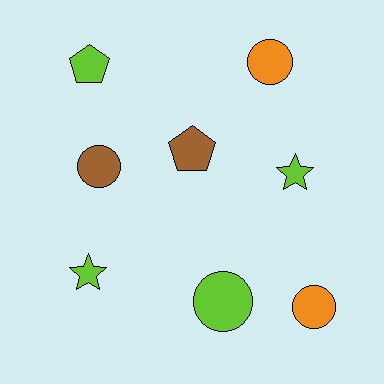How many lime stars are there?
There are 2 lime stars.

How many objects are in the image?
There are 8 objects.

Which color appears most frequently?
Lime, with 4 objects.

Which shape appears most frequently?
Circle, with 4 objects.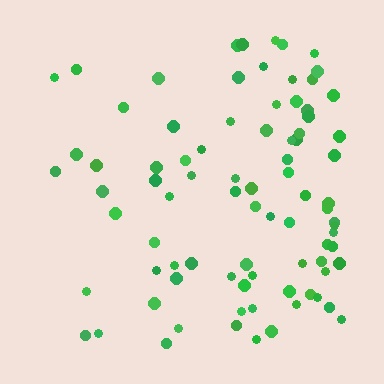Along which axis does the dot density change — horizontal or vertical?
Horizontal.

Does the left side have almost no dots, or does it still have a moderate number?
Still a moderate number, just noticeably fewer than the right.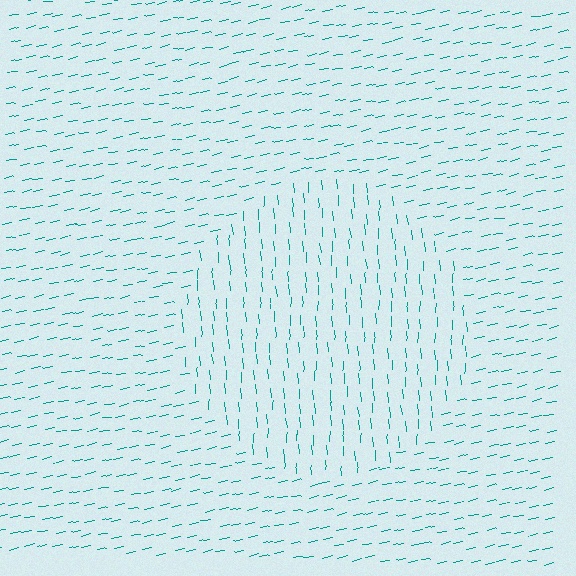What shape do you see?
I see a circle.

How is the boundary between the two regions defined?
The boundary is defined purely by a change in line orientation (approximately 82 degrees difference). All lines are the same color and thickness.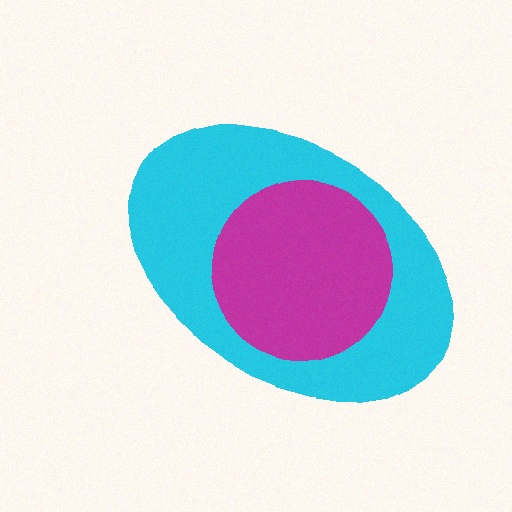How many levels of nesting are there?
2.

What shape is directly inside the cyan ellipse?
The magenta circle.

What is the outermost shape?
The cyan ellipse.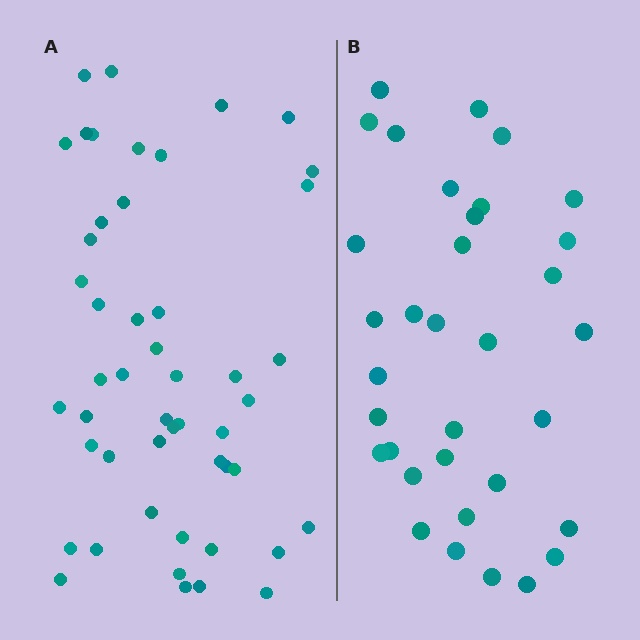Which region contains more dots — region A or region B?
Region A (the left region) has more dots.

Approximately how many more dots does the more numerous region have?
Region A has approximately 15 more dots than region B.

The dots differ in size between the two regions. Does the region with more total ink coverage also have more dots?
No. Region B has more total ink coverage because its dots are larger, but region A actually contains more individual dots. Total area can be misleading — the number of items is what matters here.